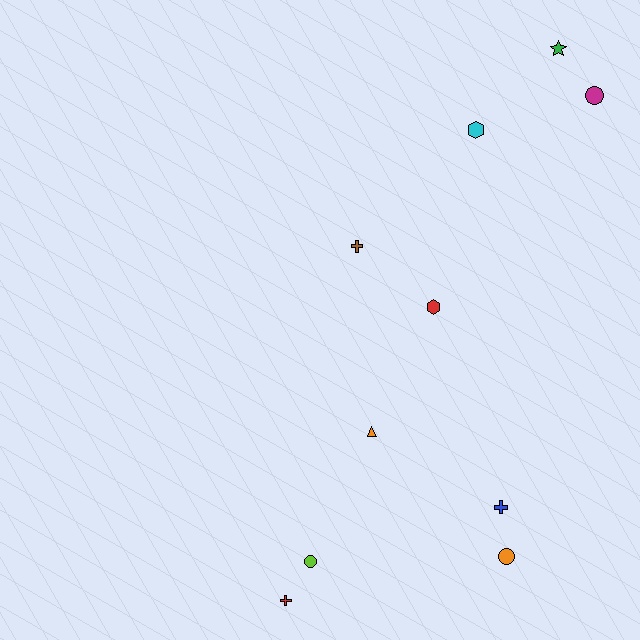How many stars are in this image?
There is 1 star.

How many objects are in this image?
There are 10 objects.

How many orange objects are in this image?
There are 2 orange objects.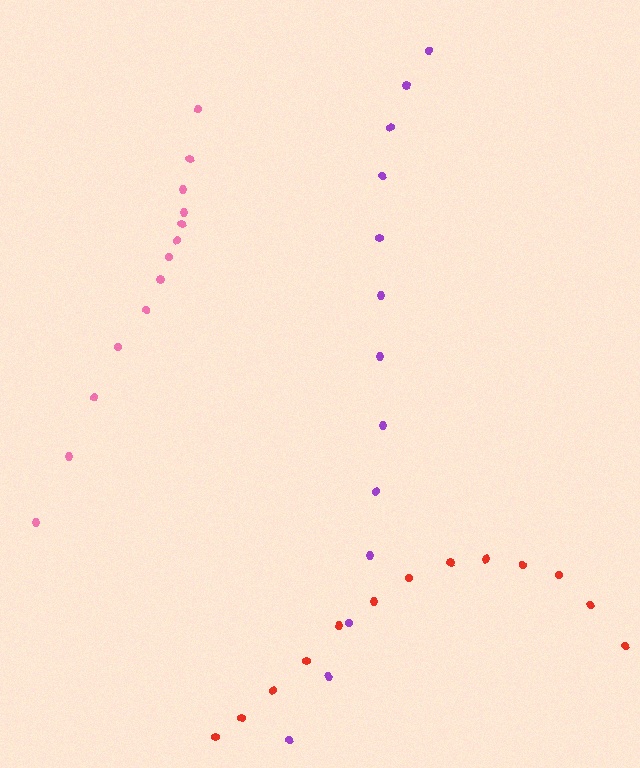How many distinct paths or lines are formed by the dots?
There are 3 distinct paths.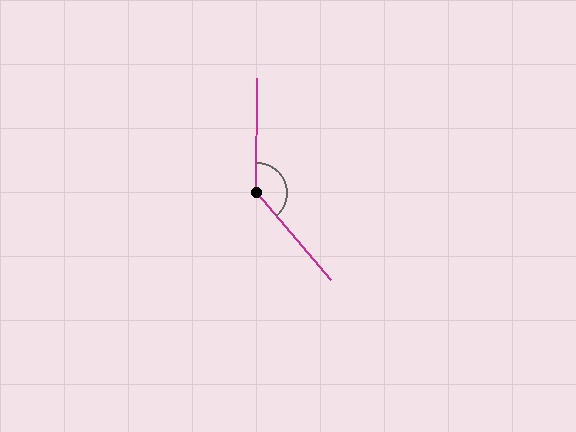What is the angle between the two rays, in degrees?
Approximately 139 degrees.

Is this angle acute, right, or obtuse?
It is obtuse.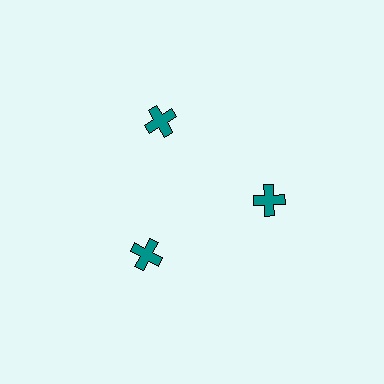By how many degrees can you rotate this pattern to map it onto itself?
The pattern maps onto itself every 120 degrees of rotation.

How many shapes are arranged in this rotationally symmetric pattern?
There are 3 shapes, arranged in 3 groups of 1.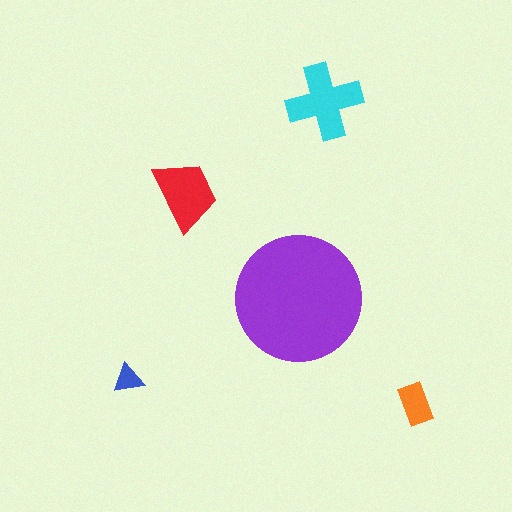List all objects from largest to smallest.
The purple circle, the cyan cross, the red trapezoid, the orange rectangle, the blue triangle.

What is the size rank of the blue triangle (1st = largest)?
5th.